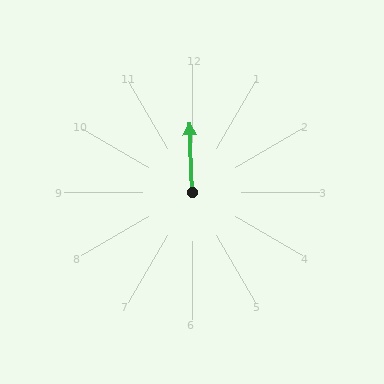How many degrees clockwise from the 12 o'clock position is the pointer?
Approximately 358 degrees.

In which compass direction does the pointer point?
North.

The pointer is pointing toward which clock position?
Roughly 12 o'clock.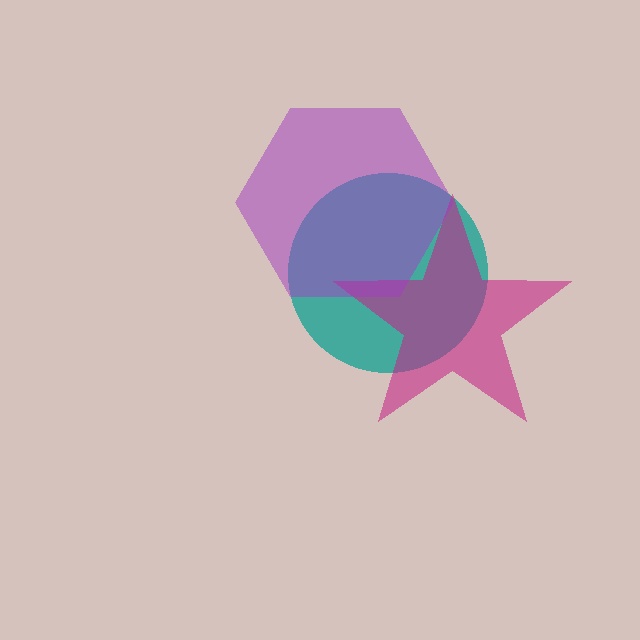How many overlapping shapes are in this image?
There are 3 overlapping shapes in the image.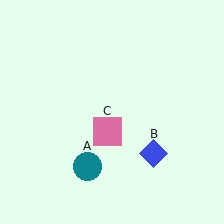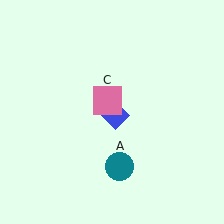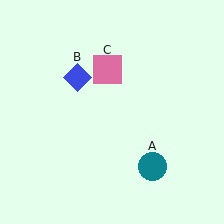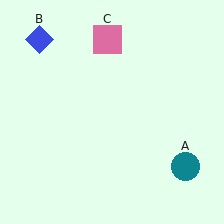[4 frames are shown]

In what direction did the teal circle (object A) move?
The teal circle (object A) moved right.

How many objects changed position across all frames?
3 objects changed position: teal circle (object A), blue diamond (object B), pink square (object C).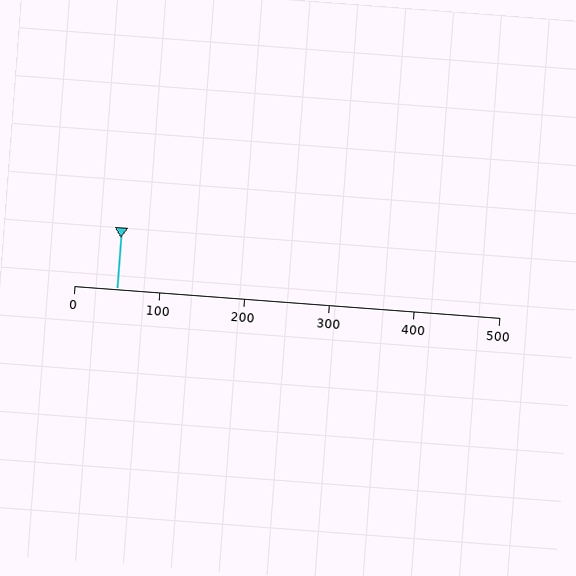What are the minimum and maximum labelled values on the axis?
The axis runs from 0 to 500.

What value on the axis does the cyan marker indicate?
The marker indicates approximately 50.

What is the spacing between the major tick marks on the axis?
The major ticks are spaced 100 apart.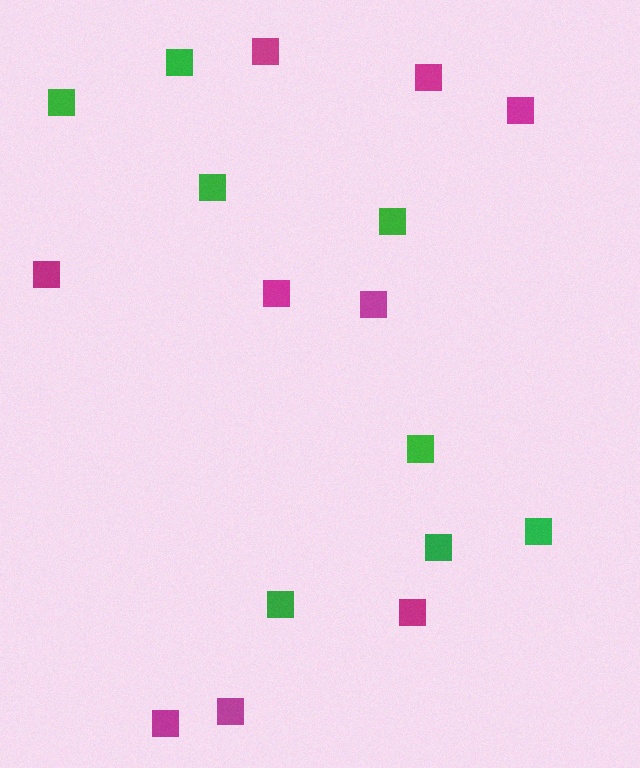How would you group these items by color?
There are 2 groups: one group of green squares (8) and one group of magenta squares (9).